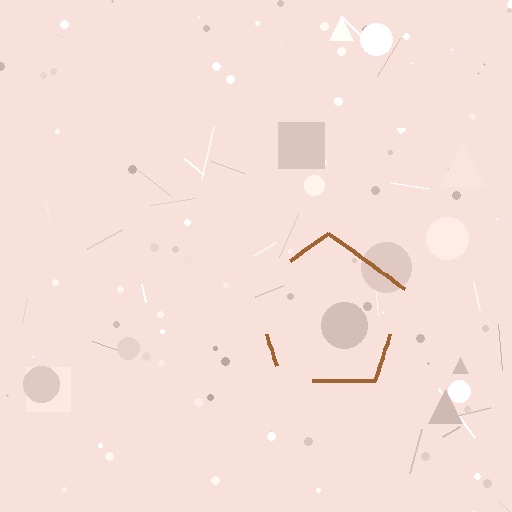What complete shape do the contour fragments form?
The contour fragments form a pentagon.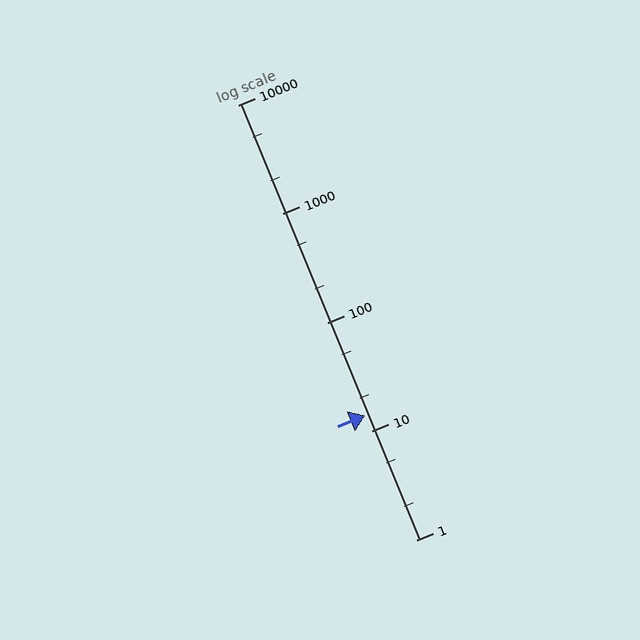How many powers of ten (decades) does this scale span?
The scale spans 4 decades, from 1 to 10000.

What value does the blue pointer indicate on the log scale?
The pointer indicates approximately 14.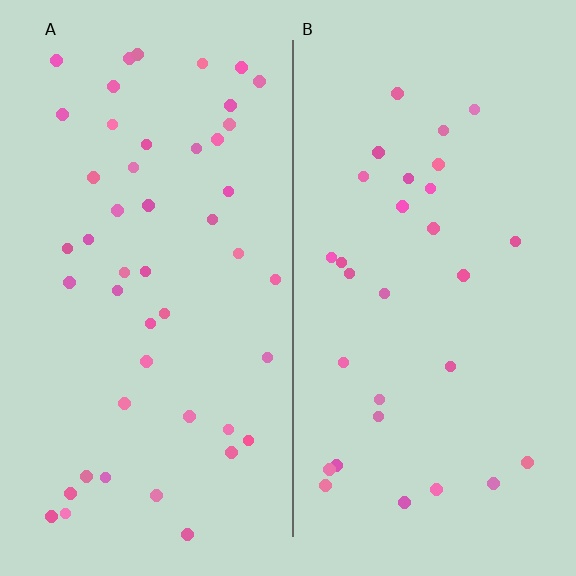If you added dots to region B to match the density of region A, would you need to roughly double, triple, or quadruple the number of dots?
Approximately double.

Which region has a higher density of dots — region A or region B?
A (the left).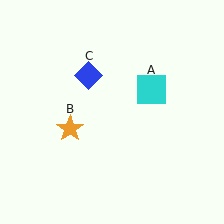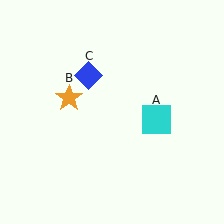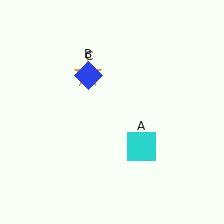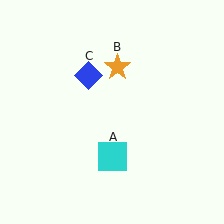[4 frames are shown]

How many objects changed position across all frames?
2 objects changed position: cyan square (object A), orange star (object B).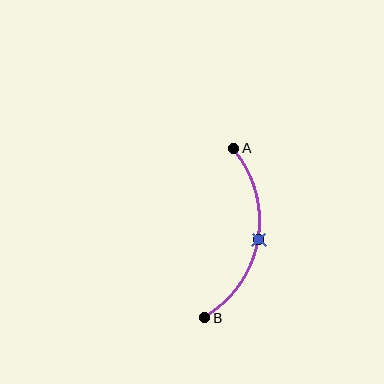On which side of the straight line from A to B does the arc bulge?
The arc bulges to the right of the straight line connecting A and B.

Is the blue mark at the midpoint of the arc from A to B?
Yes. The blue mark lies on the arc at equal arc-length from both A and B — it is the arc midpoint.